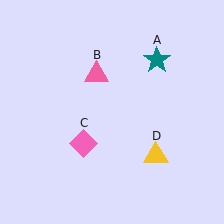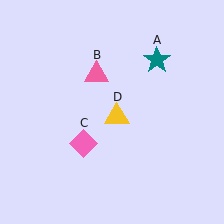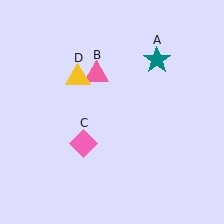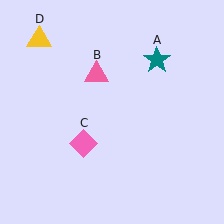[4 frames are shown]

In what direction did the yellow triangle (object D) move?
The yellow triangle (object D) moved up and to the left.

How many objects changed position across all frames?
1 object changed position: yellow triangle (object D).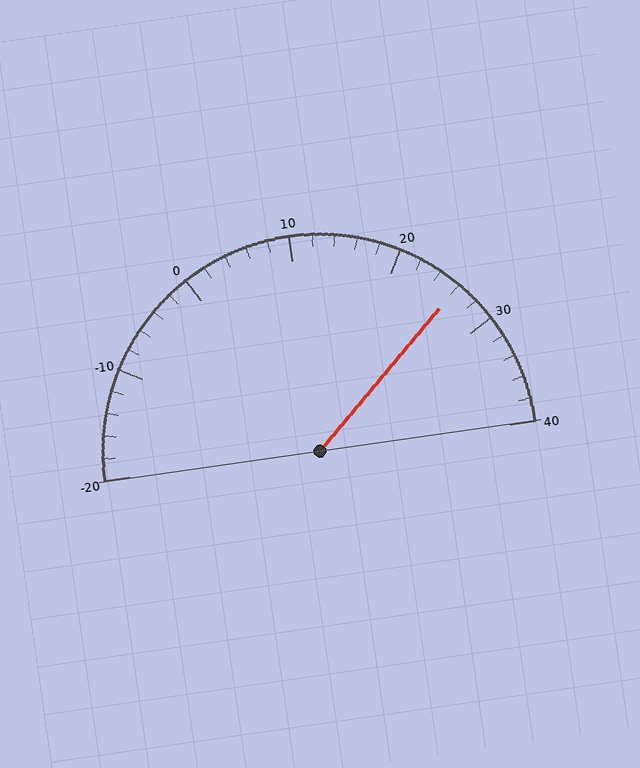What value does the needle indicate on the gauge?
The needle indicates approximately 26.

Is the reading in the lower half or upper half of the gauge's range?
The reading is in the upper half of the range (-20 to 40).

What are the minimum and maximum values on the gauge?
The gauge ranges from -20 to 40.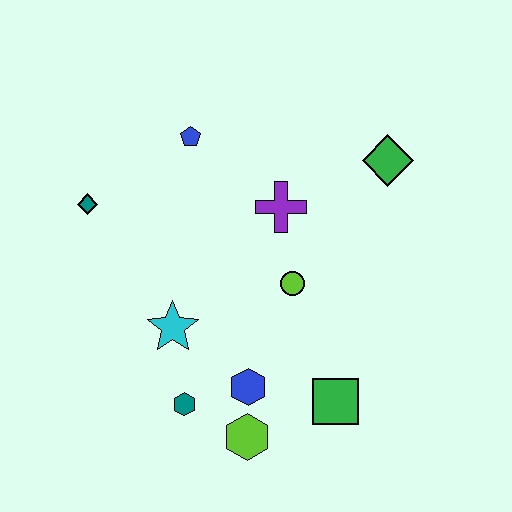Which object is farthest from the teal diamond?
The green square is farthest from the teal diamond.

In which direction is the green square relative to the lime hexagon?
The green square is to the right of the lime hexagon.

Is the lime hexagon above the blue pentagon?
No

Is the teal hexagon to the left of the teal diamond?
No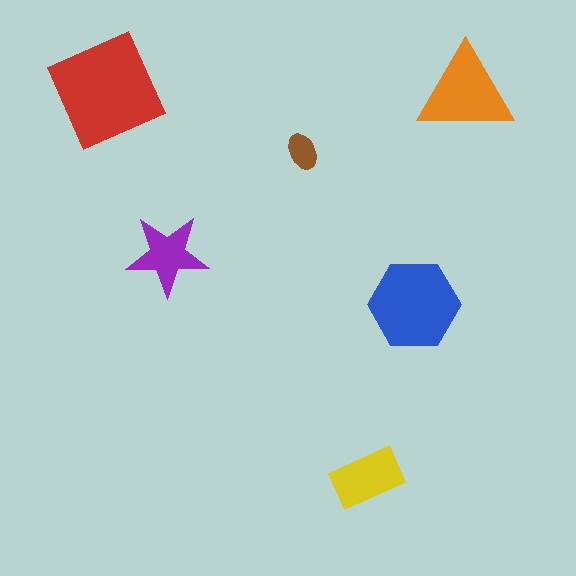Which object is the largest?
The red square.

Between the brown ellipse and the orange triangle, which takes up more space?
The orange triangle.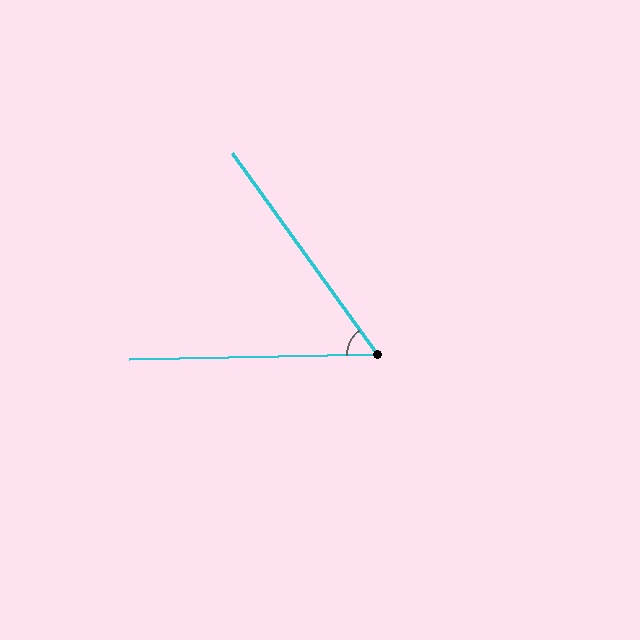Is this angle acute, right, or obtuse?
It is acute.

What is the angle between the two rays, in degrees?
Approximately 55 degrees.